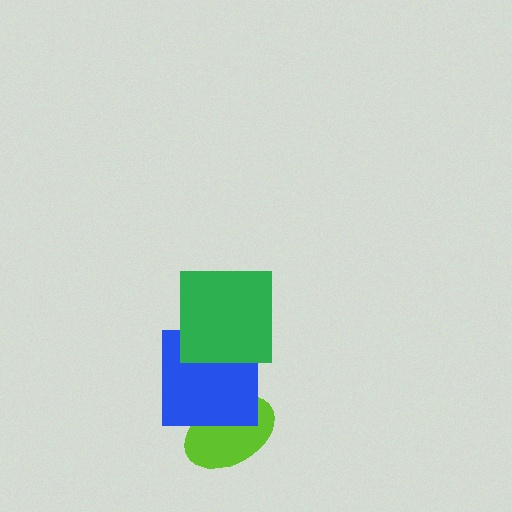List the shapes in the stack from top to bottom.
From top to bottom: the green square, the blue square, the lime ellipse.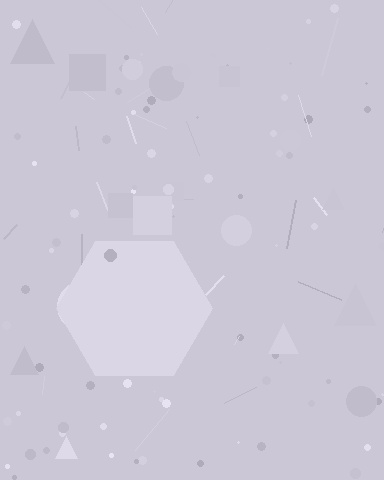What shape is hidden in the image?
A hexagon is hidden in the image.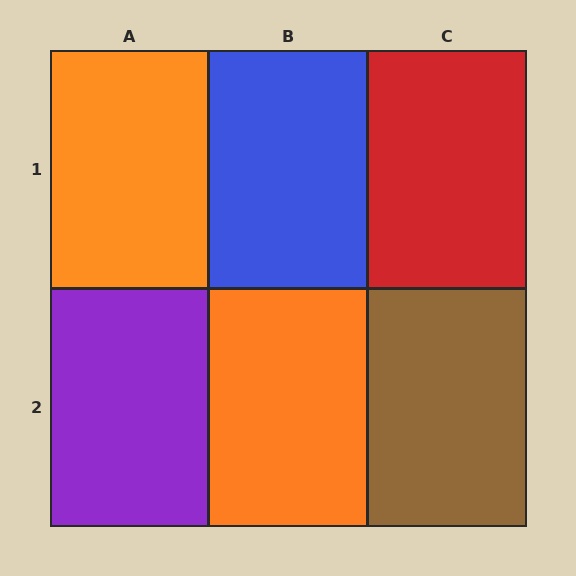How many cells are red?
1 cell is red.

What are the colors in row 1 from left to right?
Orange, blue, red.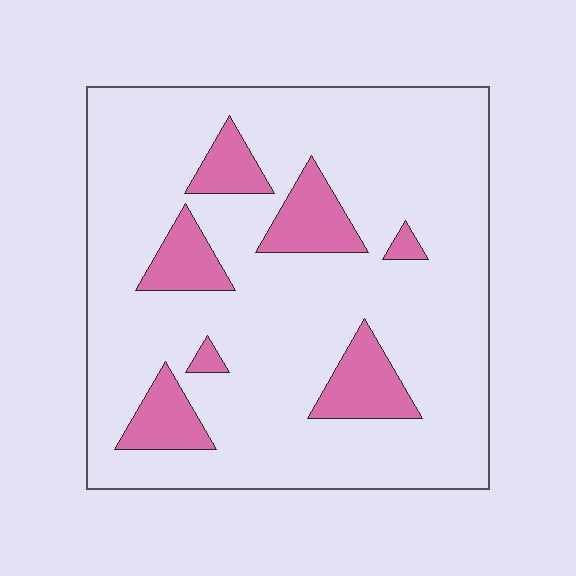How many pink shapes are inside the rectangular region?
7.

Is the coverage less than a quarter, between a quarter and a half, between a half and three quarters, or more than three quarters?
Less than a quarter.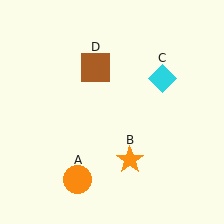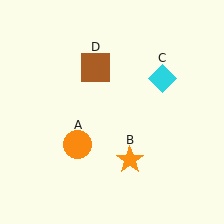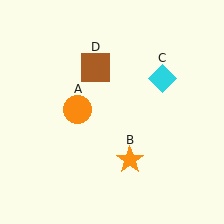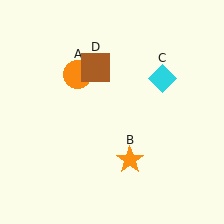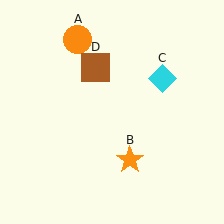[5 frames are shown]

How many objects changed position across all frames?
1 object changed position: orange circle (object A).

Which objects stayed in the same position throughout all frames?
Orange star (object B) and cyan diamond (object C) and brown square (object D) remained stationary.